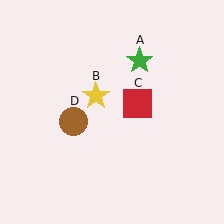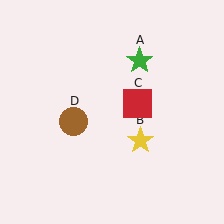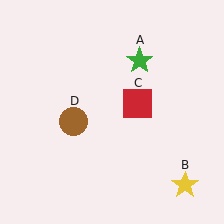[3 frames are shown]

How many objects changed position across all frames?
1 object changed position: yellow star (object B).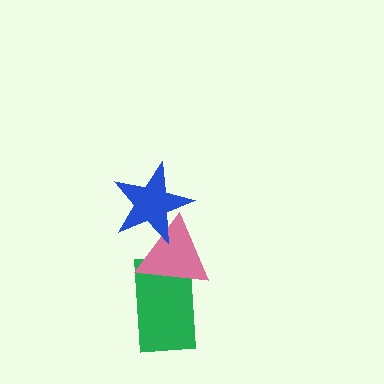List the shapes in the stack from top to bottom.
From top to bottom: the blue star, the pink triangle, the green rectangle.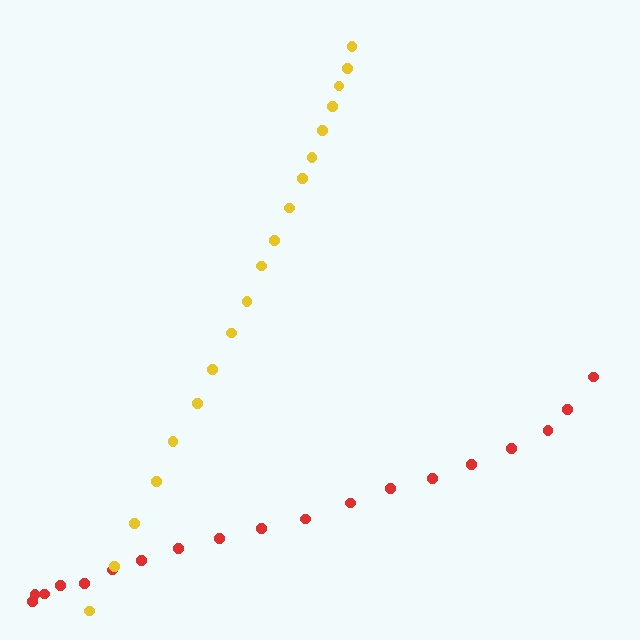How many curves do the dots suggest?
There are 2 distinct paths.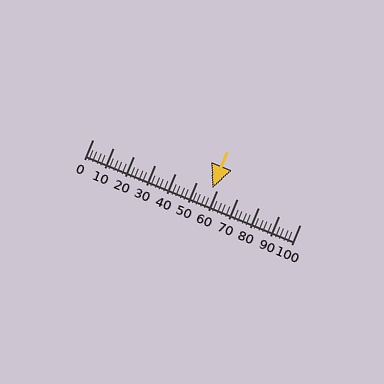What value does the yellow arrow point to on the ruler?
The yellow arrow points to approximately 58.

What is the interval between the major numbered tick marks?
The major tick marks are spaced 10 units apart.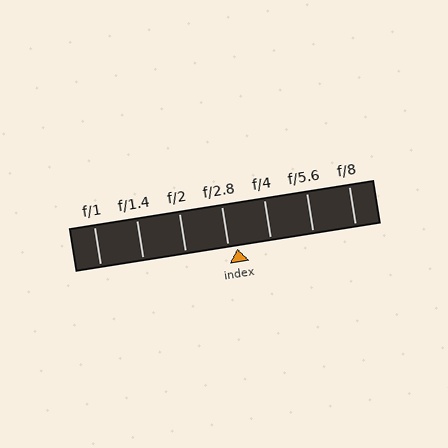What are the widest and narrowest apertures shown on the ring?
The widest aperture shown is f/1 and the narrowest is f/8.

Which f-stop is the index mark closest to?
The index mark is closest to f/2.8.